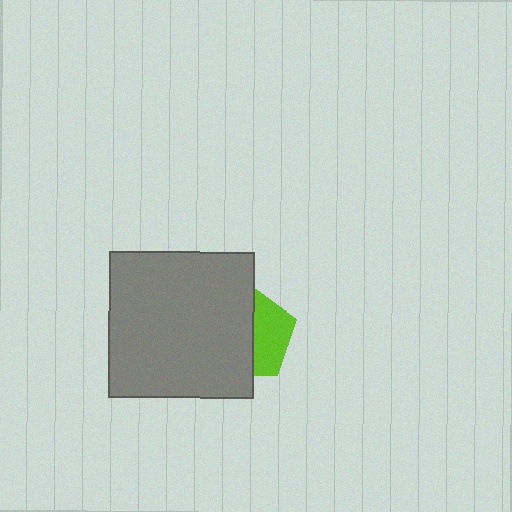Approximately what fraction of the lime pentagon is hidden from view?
Roughly 59% of the lime pentagon is hidden behind the gray square.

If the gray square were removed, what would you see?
You would see the complete lime pentagon.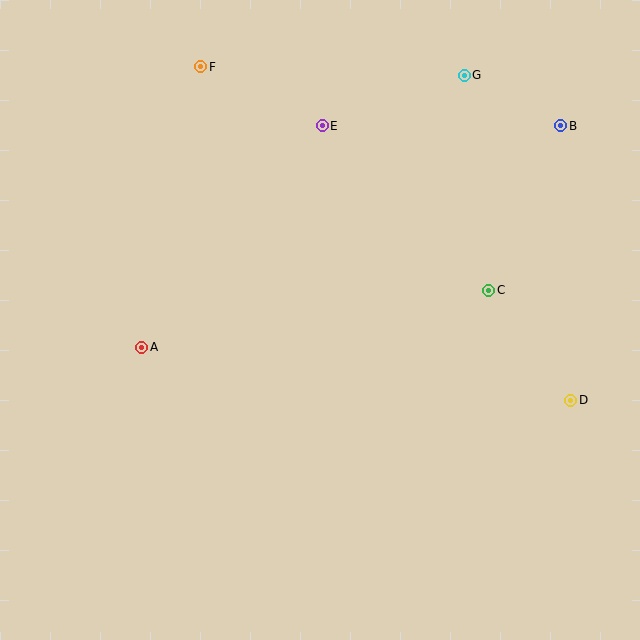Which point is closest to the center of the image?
Point C at (489, 290) is closest to the center.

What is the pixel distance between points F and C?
The distance between F and C is 365 pixels.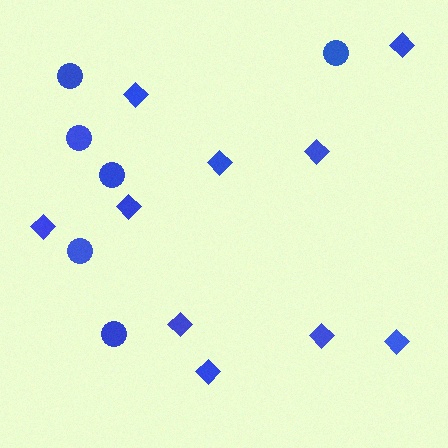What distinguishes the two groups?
There are 2 groups: one group of circles (6) and one group of diamonds (10).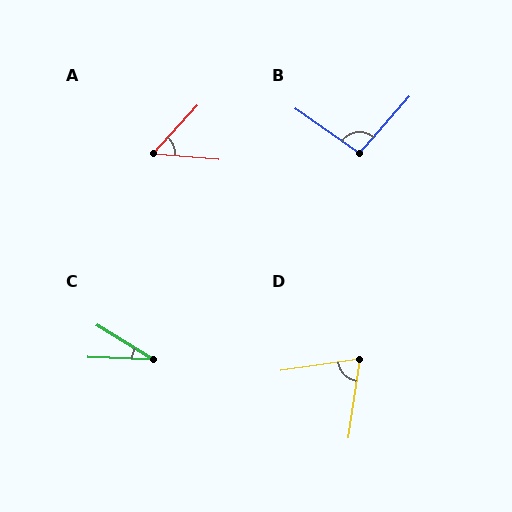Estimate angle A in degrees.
Approximately 52 degrees.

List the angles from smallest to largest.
C (29°), A (52°), D (74°), B (96°).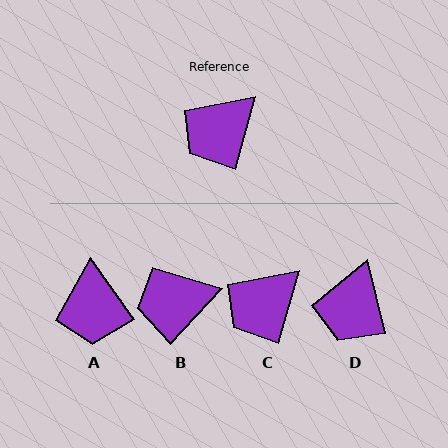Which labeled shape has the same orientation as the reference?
C.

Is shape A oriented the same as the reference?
No, it is off by about 50 degrees.